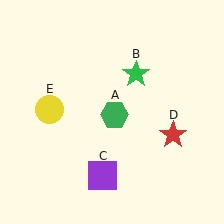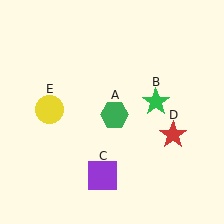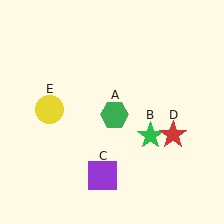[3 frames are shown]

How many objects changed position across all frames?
1 object changed position: green star (object B).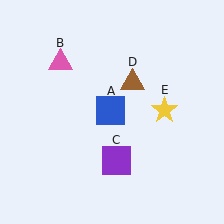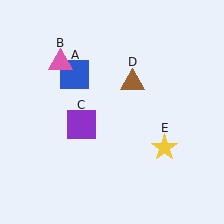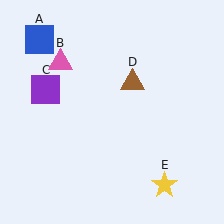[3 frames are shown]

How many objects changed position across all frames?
3 objects changed position: blue square (object A), purple square (object C), yellow star (object E).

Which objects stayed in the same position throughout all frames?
Pink triangle (object B) and brown triangle (object D) remained stationary.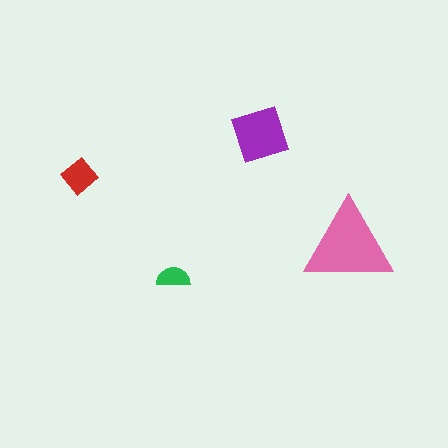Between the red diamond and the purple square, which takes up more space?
The purple square.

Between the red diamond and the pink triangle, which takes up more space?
The pink triangle.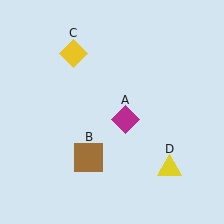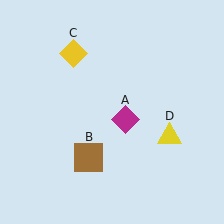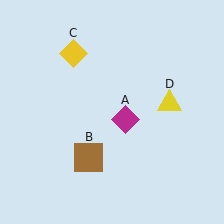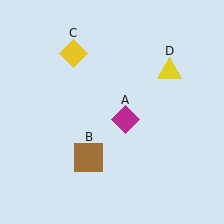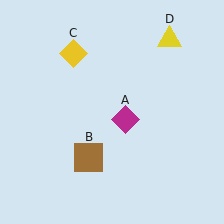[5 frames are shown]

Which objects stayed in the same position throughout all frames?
Magenta diamond (object A) and brown square (object B) and yellow diamond (object C) remained stationary.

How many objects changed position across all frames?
1 object changed position: yellow triangle (object D).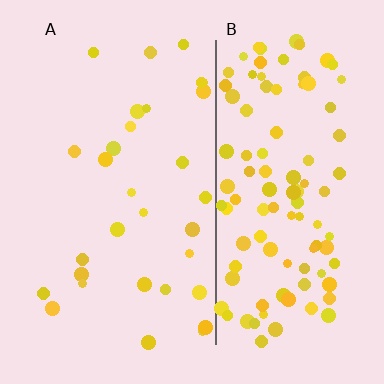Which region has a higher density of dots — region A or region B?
B (the right).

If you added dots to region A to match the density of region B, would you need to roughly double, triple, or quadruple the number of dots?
Approximately triple.